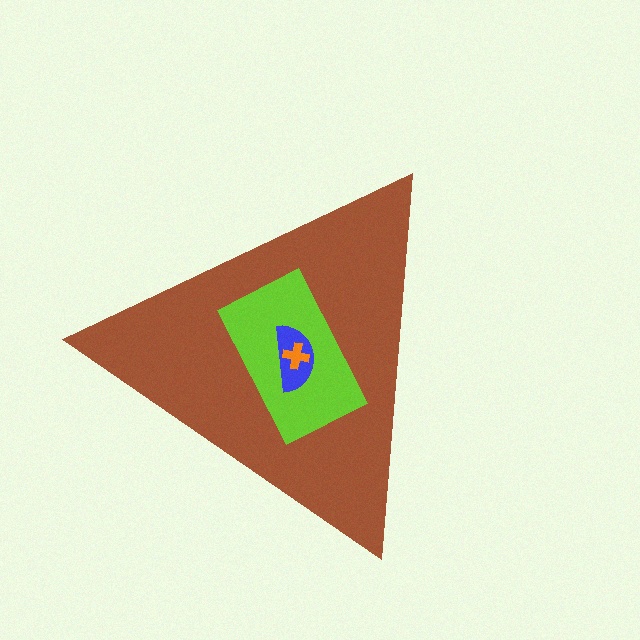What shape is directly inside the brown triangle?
The lime rectangle.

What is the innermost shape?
The orange cross.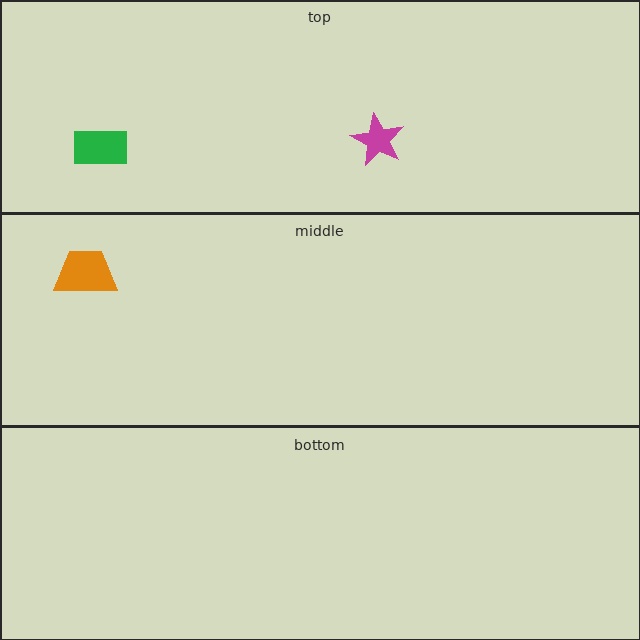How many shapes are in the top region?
2.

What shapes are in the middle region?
The orange trapezoid.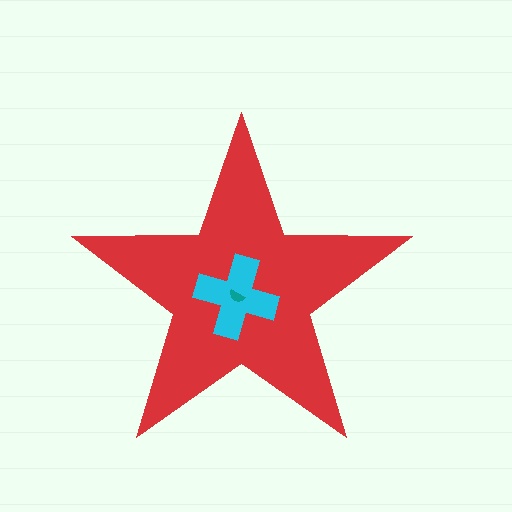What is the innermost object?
The teal semicircle.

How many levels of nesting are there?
3.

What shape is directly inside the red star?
The cyan cross.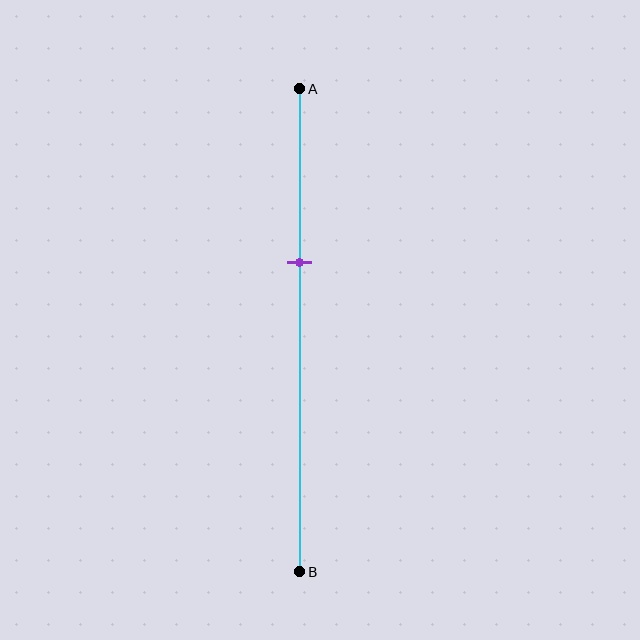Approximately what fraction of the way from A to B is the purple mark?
The purple mark is approximately 35% of the way from A to B.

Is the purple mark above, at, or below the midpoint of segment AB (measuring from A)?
The purple mark is above the midpoint of segment AB.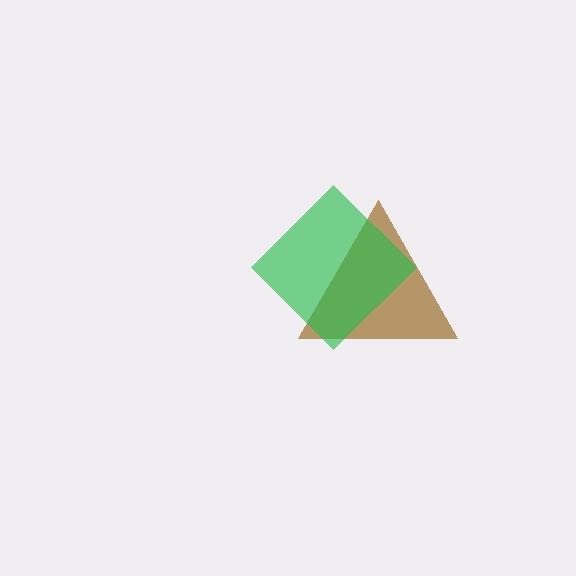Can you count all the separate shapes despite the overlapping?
Yes, there are 2 separate shapes.